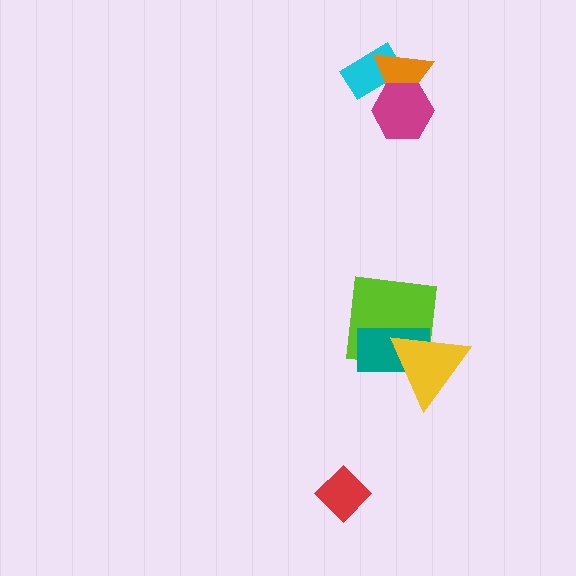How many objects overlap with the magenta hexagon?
2 objects overlap with the magenta hexagon.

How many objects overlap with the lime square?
2 objects overlap with the lime square.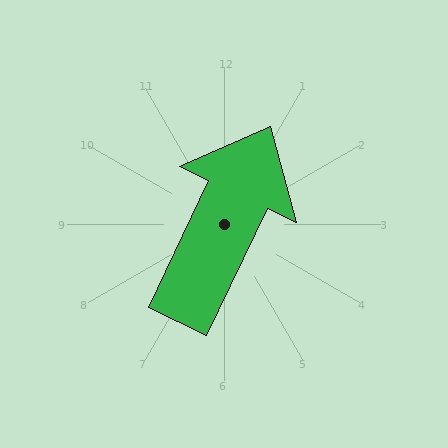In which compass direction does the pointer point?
Northeast.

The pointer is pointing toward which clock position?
Roughly 1 o'clock.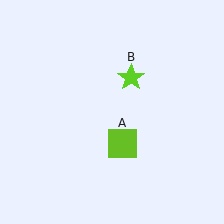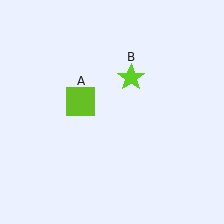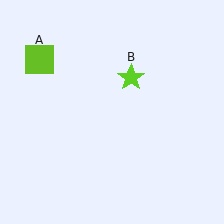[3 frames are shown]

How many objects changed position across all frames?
1 object changed position: lime square (object A).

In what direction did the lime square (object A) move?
The lime square (object A) moved up and to the left.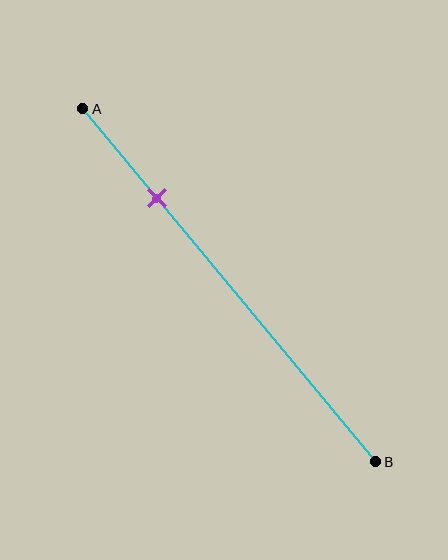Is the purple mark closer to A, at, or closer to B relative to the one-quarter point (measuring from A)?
The purple mark is approximately at the one-quarter point of segment AB.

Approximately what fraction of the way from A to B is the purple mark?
The purple mark is approximately 25% of the way from A to B.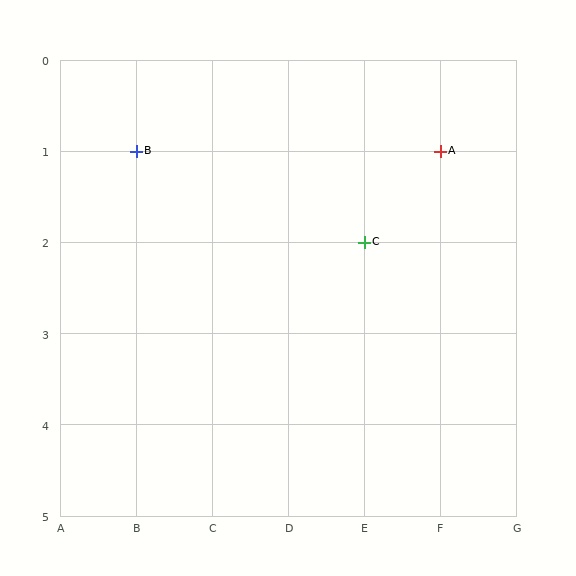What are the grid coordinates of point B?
Point B is at grid coordinates (B, 1).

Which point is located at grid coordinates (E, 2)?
Point C is at (E, 2).